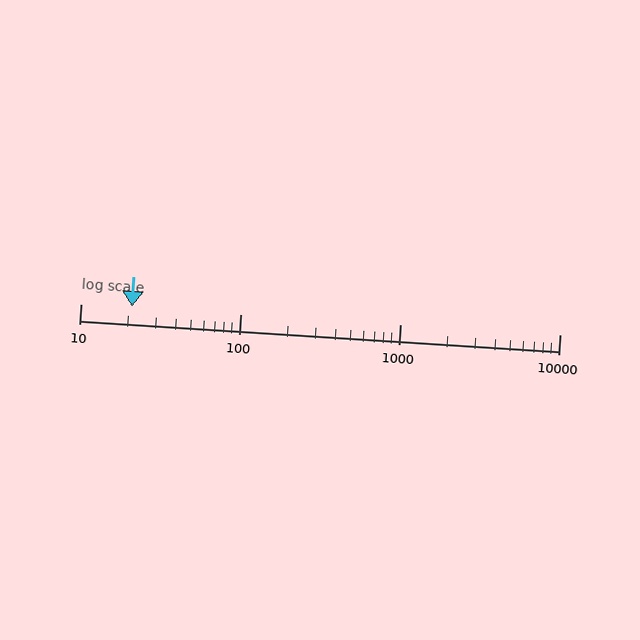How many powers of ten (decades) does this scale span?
The scale spans 3 decades, from 10 to 10000.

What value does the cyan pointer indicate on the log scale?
The pointer indicates approximately 21.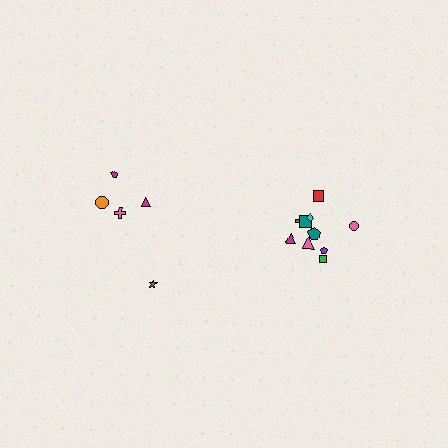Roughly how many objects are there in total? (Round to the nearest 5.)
Roughly 15 objects in total.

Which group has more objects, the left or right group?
The right group.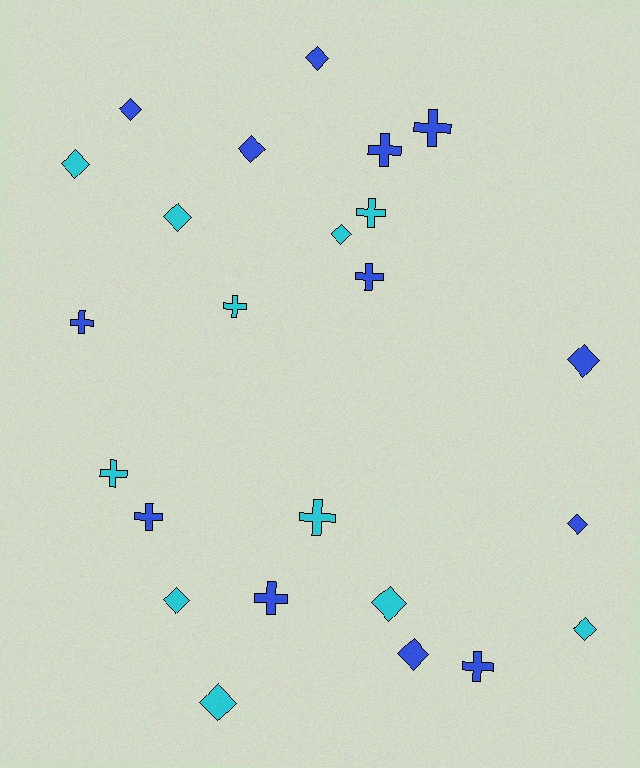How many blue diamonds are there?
There are 6 blue diamonds.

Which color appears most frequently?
Blue, with 13 objects.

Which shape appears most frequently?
Diamond, with 13 objects.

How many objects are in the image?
There are 24 objects.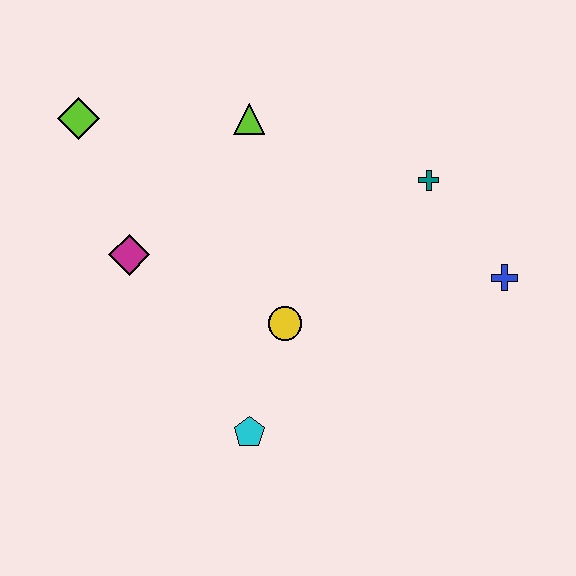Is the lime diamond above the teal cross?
Yes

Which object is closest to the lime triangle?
The lime diamond is closest to the lime triangle.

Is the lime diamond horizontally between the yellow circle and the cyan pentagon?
No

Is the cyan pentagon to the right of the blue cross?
No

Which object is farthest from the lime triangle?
The cyan pentagon is farthest from the lime triangle.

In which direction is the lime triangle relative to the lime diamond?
The lime triangle is to the right of the lime diamond.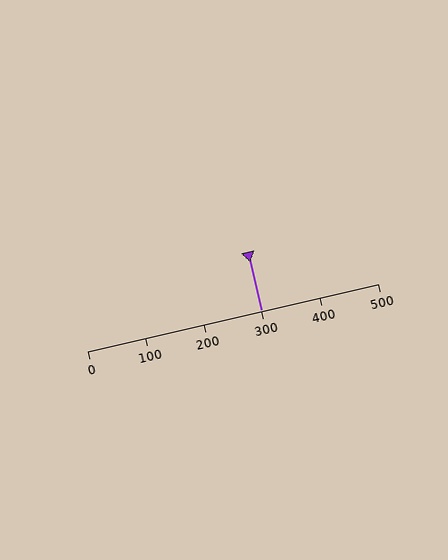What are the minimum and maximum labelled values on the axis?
The axis runs from 0 to 500.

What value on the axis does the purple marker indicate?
The marker indicates approximately 300.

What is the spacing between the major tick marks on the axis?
The major ticks are spaced 100 apart.